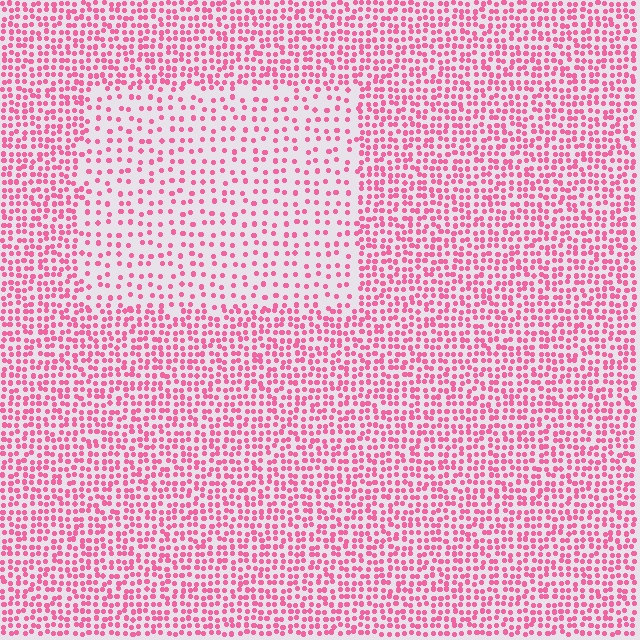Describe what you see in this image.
The image contains small pink elements arranged at two different densities. A rectangle-shaped region is visible where the elements are less densely packed than the surrounding area.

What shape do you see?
I see a rectangle.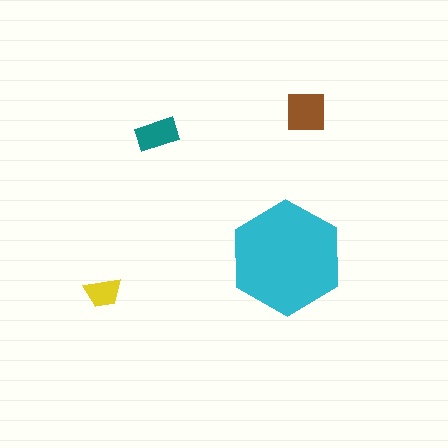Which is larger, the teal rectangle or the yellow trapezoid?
The teal rectangle.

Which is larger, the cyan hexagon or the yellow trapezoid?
The cyan hexagon.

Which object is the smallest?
The yellow trapezoid.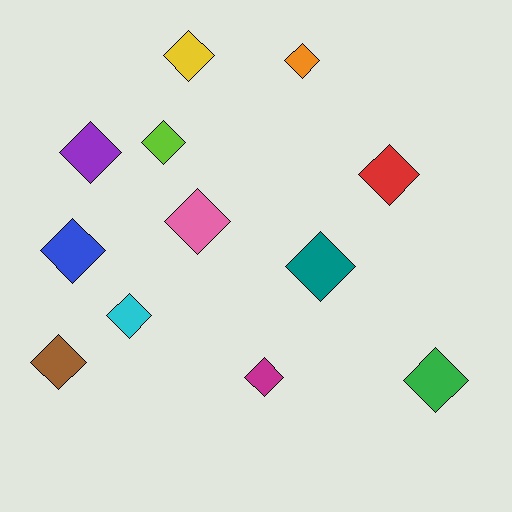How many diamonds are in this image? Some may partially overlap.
There are 12 diamonds.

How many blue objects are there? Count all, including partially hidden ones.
There is 1 blue object.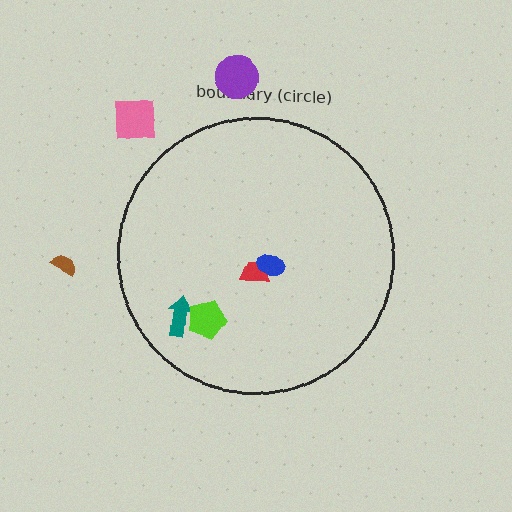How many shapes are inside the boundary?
4 inside, 3 outside.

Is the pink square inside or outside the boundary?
Outside.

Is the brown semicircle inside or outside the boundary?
Outside.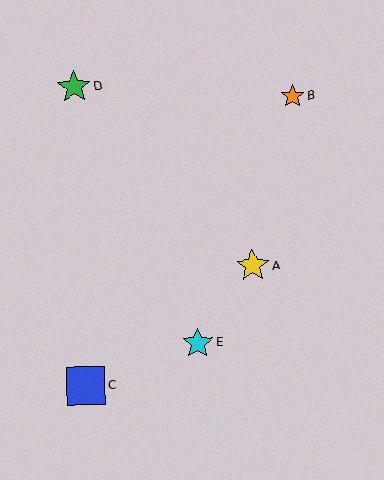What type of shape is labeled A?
Shape A is a yellow star.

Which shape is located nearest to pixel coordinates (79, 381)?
The blue square (labeled C) at (86, 386) is nearest to that location.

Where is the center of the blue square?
The center of the blue square is at (86, 386).